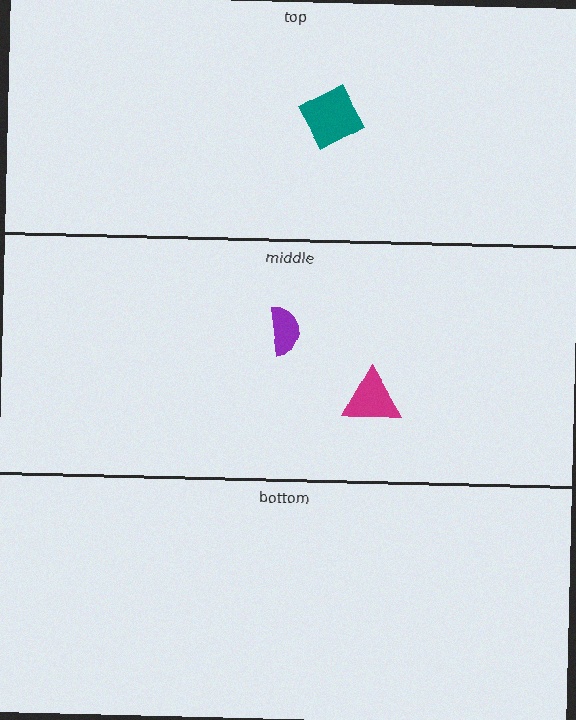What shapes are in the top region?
The teal square.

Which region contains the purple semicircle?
The middle region.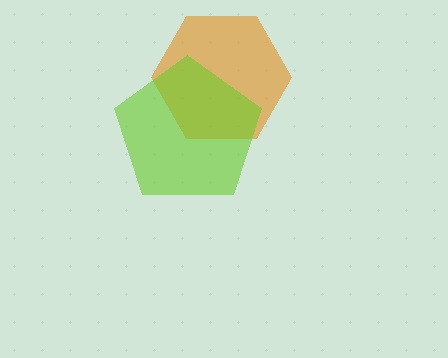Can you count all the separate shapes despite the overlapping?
Yes, there are 2 separate shapes.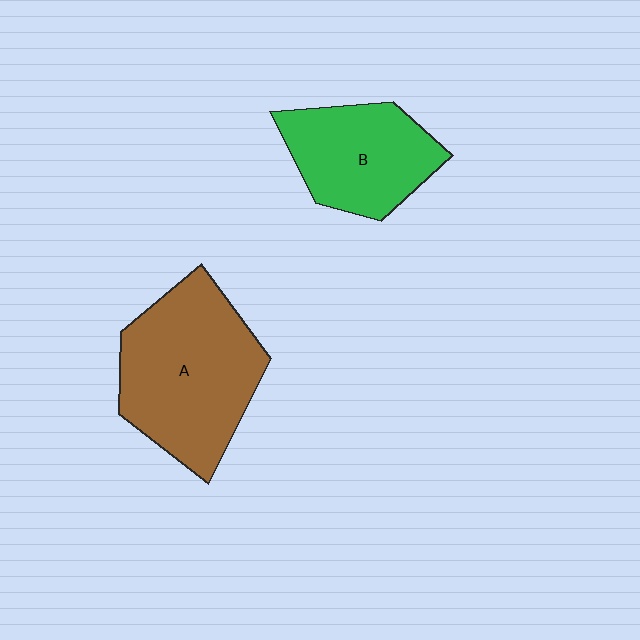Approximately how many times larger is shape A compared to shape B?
Approximately 1.5 times.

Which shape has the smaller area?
Shape B (green).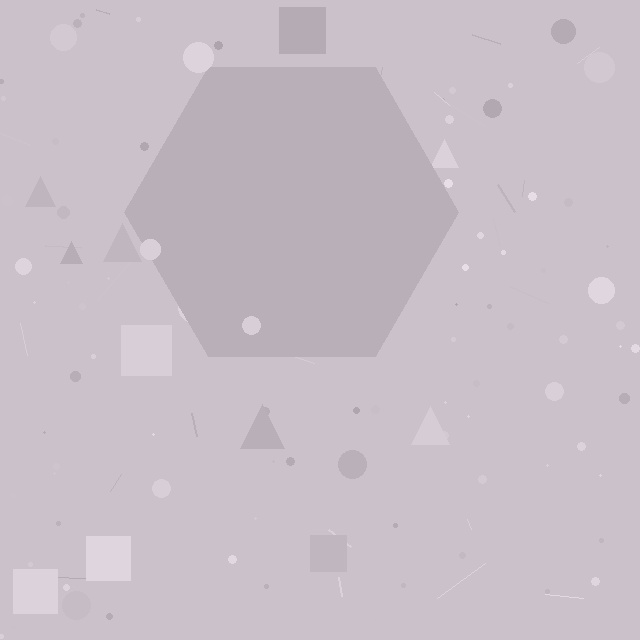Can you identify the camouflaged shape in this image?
The camouflaged shape is a hexagon.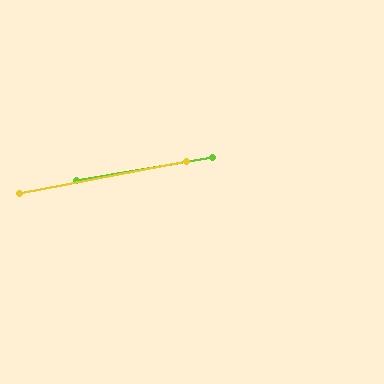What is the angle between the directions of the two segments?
Approximately 1 degree.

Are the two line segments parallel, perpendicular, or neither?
Parallel — their directions differ by only 1.2°.